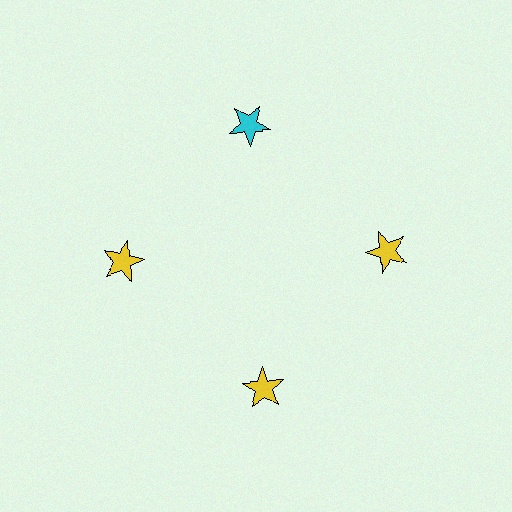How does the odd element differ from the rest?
It has a different color: cyan instead of yellow.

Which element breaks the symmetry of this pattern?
The cyan star at roughly the 12 o'clock position breaks the symmetry. All other shapes are yellow stars.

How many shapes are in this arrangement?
There are 4 shapes arranged in a ring pattern.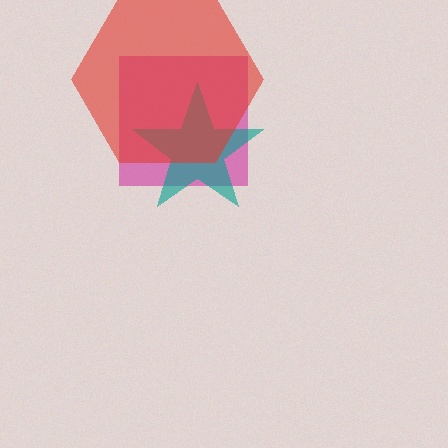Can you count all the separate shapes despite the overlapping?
Yes, there are 3 separate shapes.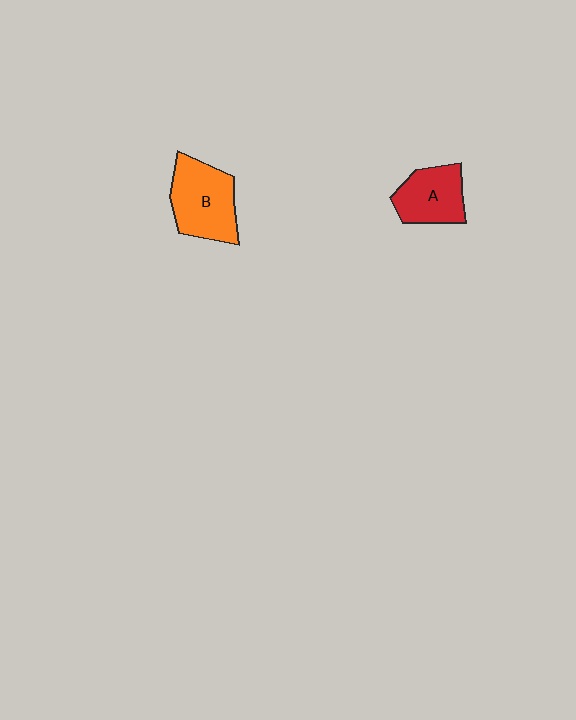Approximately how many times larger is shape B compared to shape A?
Approximately 1.3 times.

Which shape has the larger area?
Shape B (orange).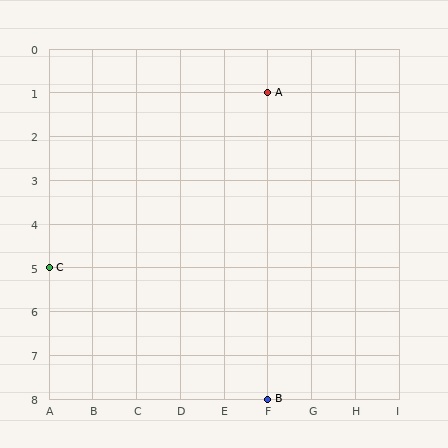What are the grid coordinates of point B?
Point B is at grid coordinates (F, 8).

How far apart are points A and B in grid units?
Points A and B are 7 rows apart.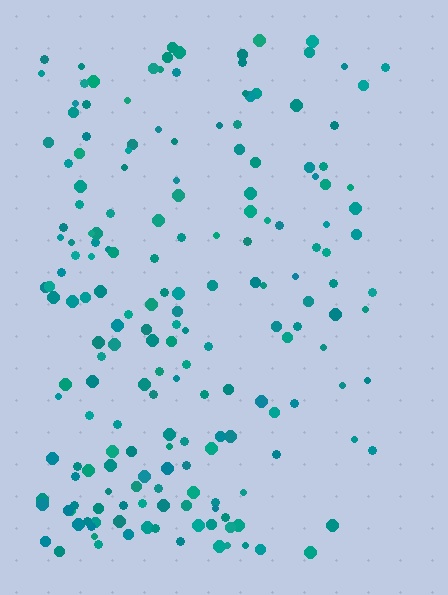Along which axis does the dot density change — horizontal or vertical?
Horizontal.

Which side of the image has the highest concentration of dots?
The left.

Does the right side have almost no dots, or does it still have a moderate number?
Still a moderate number, just noticeably fewer than the left.